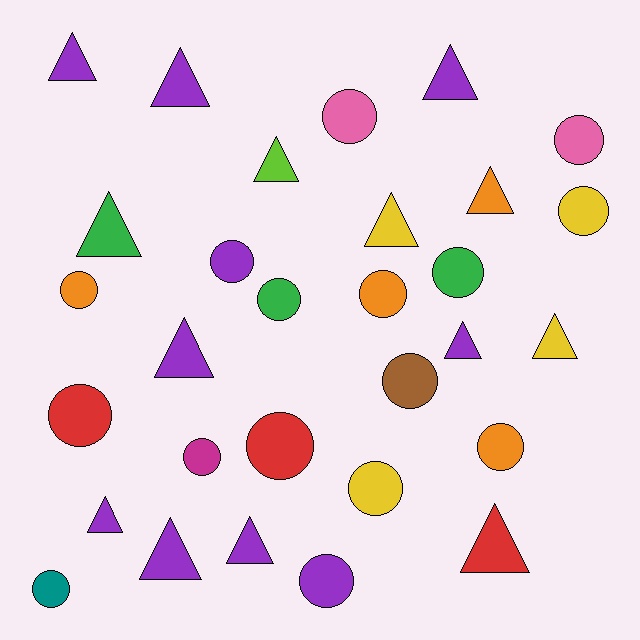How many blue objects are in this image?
There are no blue objects.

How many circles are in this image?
There are 16 circles.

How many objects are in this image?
There are 30 objects.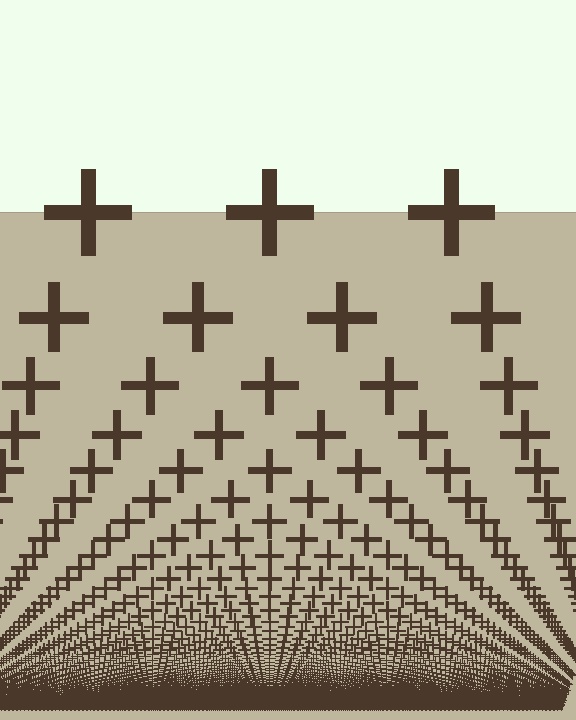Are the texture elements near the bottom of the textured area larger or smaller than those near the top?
Smaller. The gradient is inverted — elements near the bottom are smaller and denser.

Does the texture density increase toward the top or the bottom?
Density increases toward the bottom.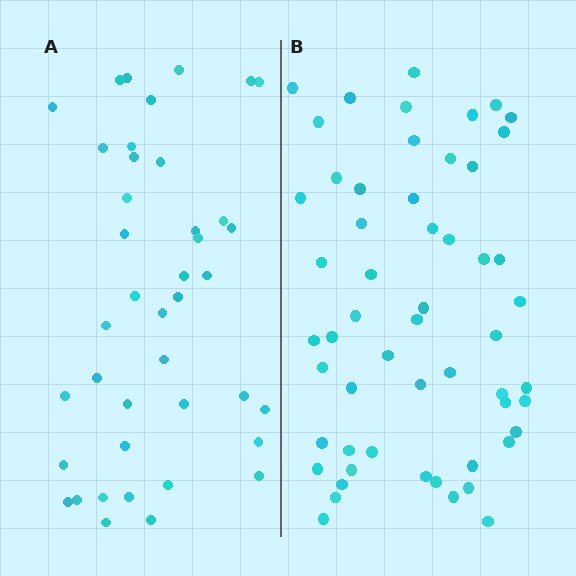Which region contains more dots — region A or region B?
Region B (the right region) has more dots.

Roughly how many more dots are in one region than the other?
Region B has approximately 15 more dots than region A.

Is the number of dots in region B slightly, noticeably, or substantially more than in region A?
Region B has noticeably more, but not dramatically so. The ratio is roughly 1.3 to 1.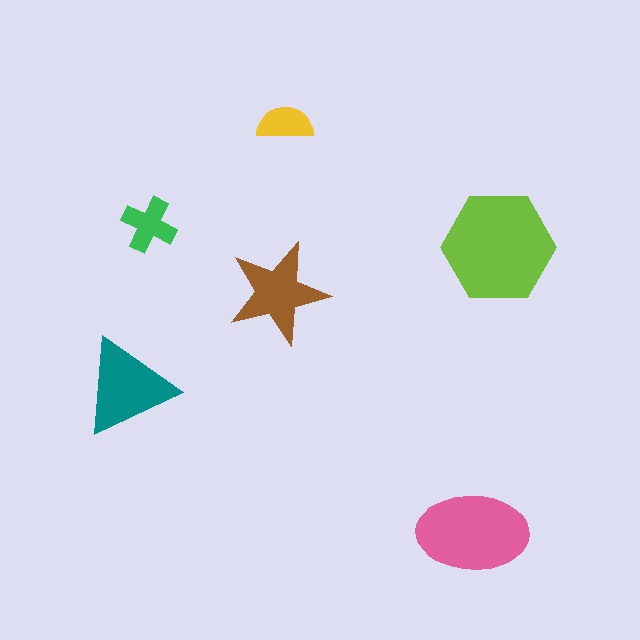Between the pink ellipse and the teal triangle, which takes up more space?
The pink ellipse.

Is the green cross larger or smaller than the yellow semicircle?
Larger.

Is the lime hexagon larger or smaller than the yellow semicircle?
Larger.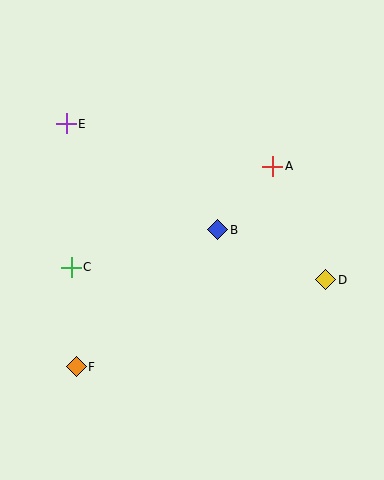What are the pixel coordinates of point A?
Point A is at (273, 166).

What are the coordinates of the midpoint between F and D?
The midpoint between F and D is at (201, 323).